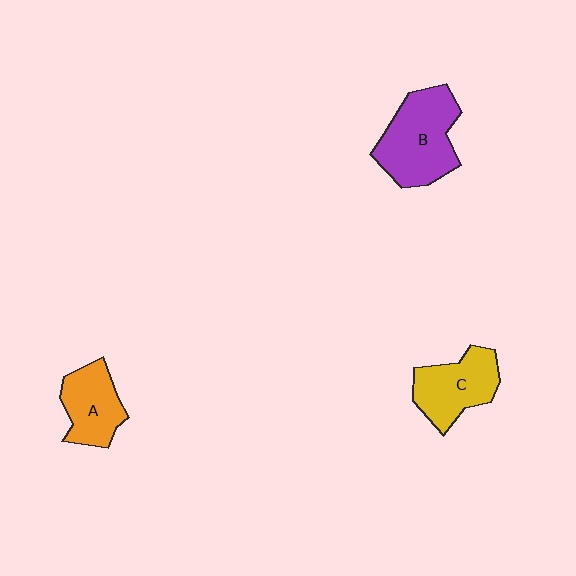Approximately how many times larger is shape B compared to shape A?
Approximately 1.5 times.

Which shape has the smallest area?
Shape A (orange).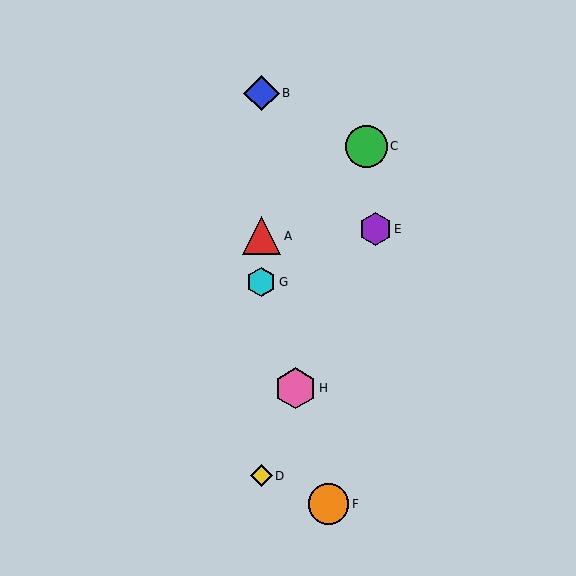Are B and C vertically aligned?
No, B is at x≈261 and C is at x≈366.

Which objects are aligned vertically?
Objects A, B, D, G are aligned vertically.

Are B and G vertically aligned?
Yes, both are at x≈261.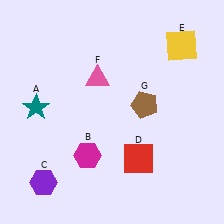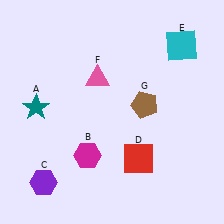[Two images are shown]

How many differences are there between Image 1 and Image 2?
There is 1 difference between the two images.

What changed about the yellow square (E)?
In Image 1, E is yellow. In Image 2, it changed to cyan.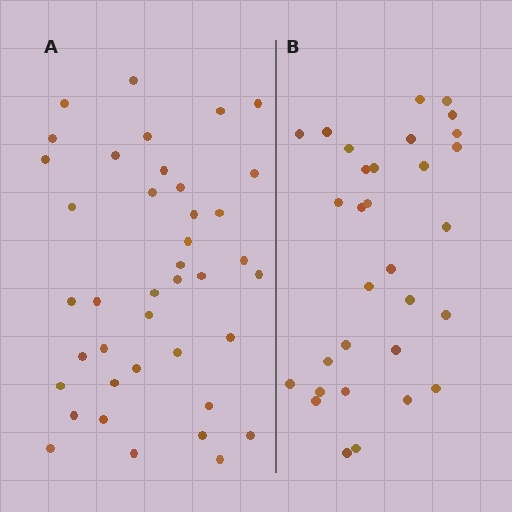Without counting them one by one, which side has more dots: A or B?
Region A (the left region) has more dots.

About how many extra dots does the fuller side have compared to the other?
Region A has roughly 8 or so more dots than region B.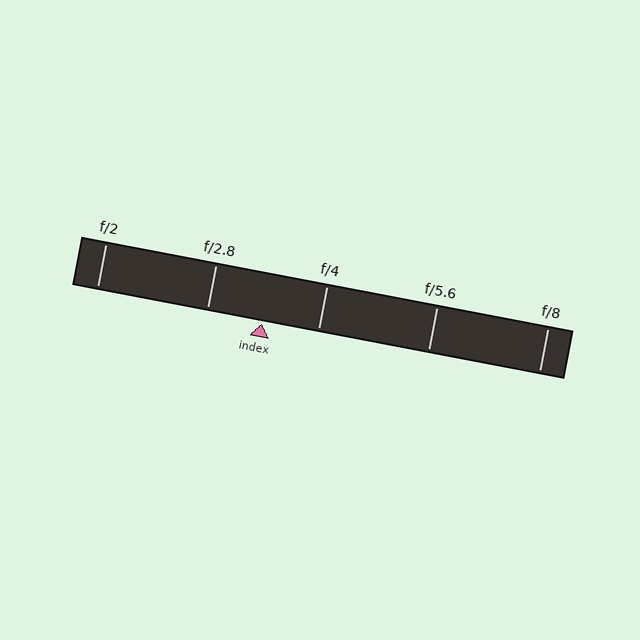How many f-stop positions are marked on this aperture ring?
There are 5 f-stop positions marked.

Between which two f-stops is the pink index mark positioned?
The index mark is between f/2.8 and f/4.